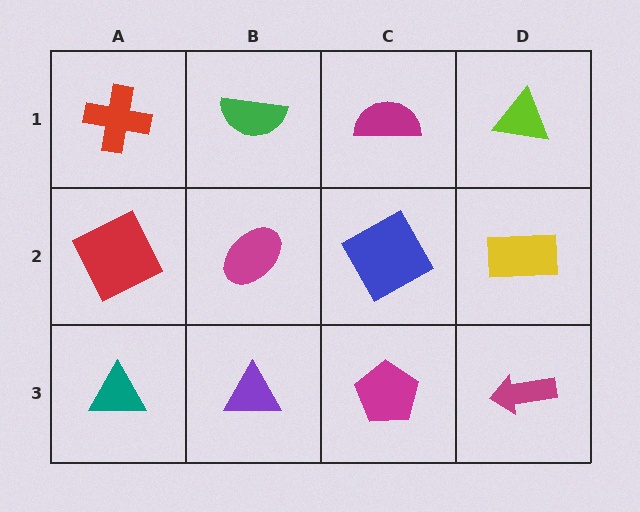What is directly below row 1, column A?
A red square.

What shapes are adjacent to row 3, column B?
A magenta ellipse (row 2, column B), a teal triangle (row 3, column A), a magenta pentagon (row 3, column C).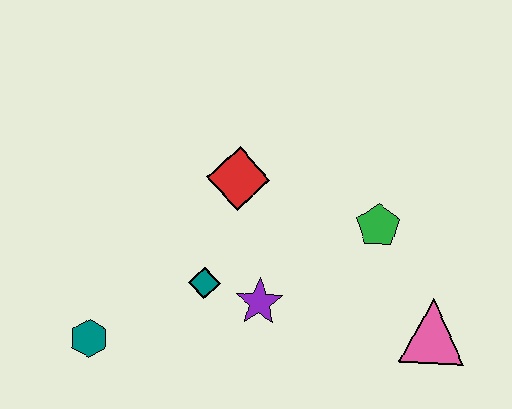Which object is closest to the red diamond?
The teal diamond is closest to the red diamond.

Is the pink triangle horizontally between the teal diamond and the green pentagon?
No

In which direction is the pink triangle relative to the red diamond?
The pink triangle is to the right of the red diamond.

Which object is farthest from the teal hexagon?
The pink triangle is farthest from the teal hexagon.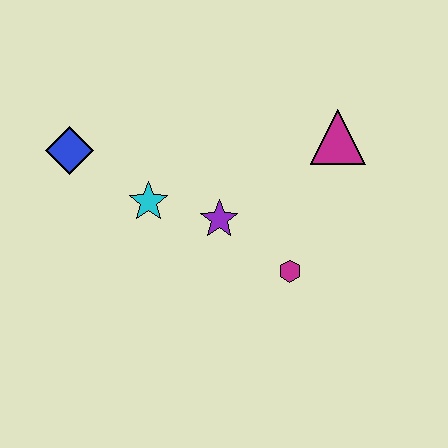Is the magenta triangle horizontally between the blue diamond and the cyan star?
No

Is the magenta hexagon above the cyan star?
No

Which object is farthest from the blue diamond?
The magenta triangle is farthest from the blue diamond.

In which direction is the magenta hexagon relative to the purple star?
The magenta hexagon is to the right of the purple star.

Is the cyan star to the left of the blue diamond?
No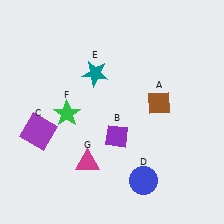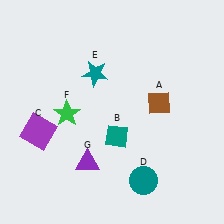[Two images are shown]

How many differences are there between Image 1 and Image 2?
There are 3 differences between the two images.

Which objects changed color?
B changed from purple to teal. D changed from blue to teal. G changed from magenta to purple.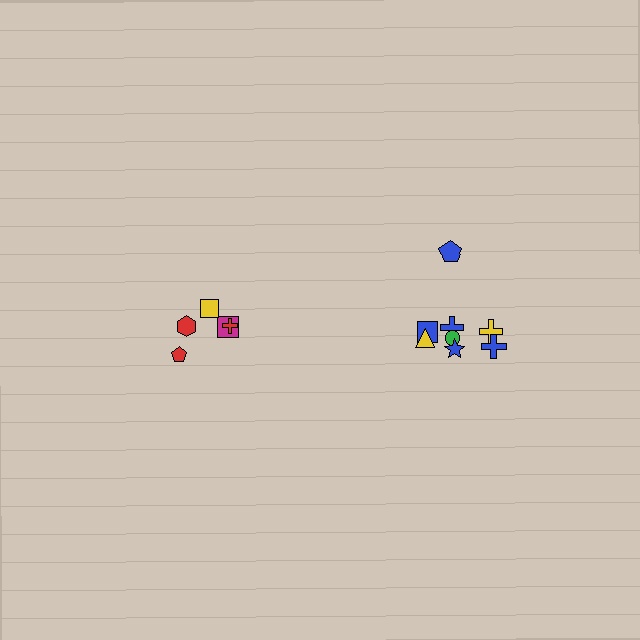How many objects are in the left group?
There are 5 objects.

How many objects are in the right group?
There are 8 objects.